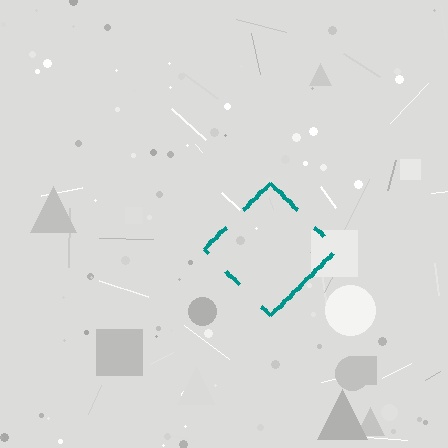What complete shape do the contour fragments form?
The contour fragments form a diamond.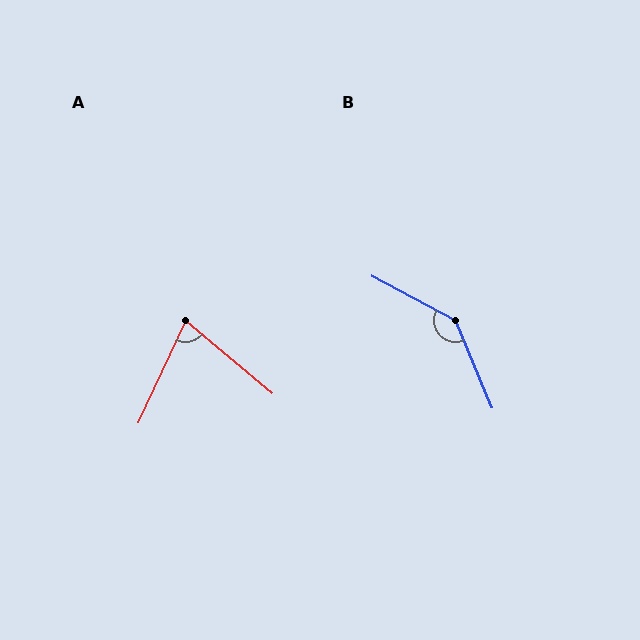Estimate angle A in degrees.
Approximately 75 degrees.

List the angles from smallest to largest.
A (75°), B (141°).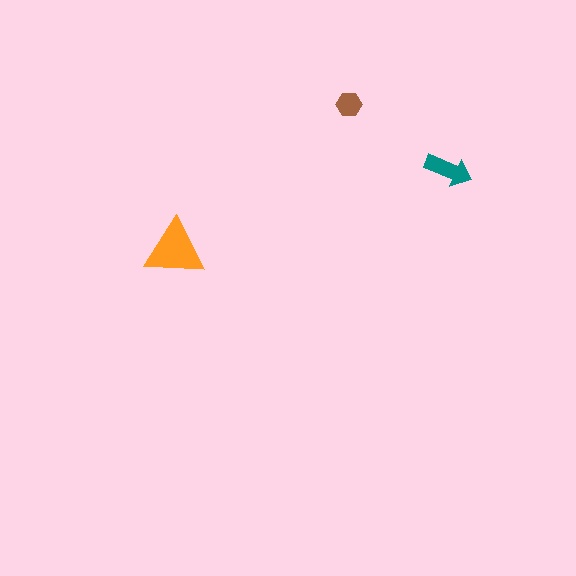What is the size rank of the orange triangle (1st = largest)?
1st.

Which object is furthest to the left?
The orange triangle is leftmost.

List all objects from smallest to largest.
The brown hexagon, the teal arrow, the orange triangle.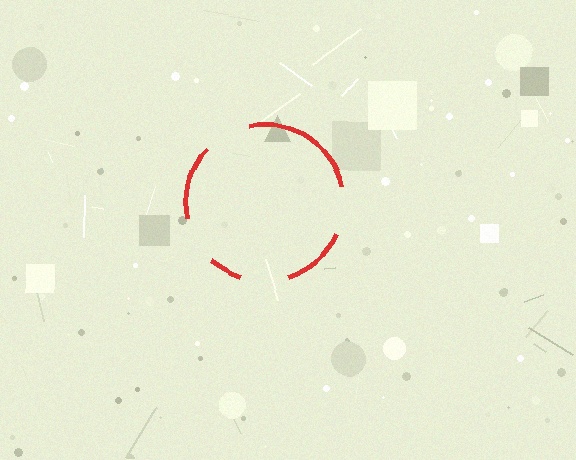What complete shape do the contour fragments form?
The contour fragments form a circle.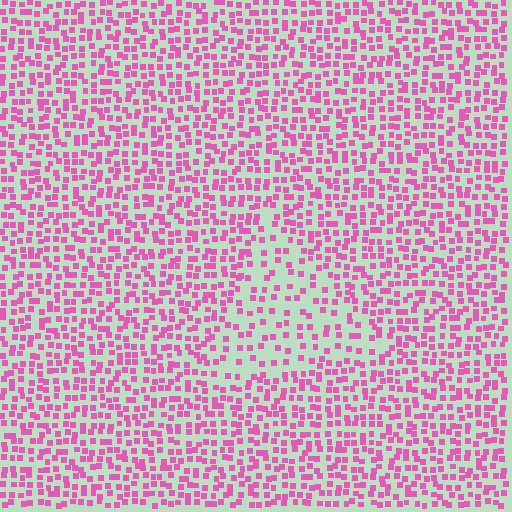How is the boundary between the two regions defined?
The boundary is defined by a change in element density (approximately 2.0x ratio). All elements are the same color, size, and shape.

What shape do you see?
I see a triangle.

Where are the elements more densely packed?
The elements are more densely packed outside the triangle boundary.